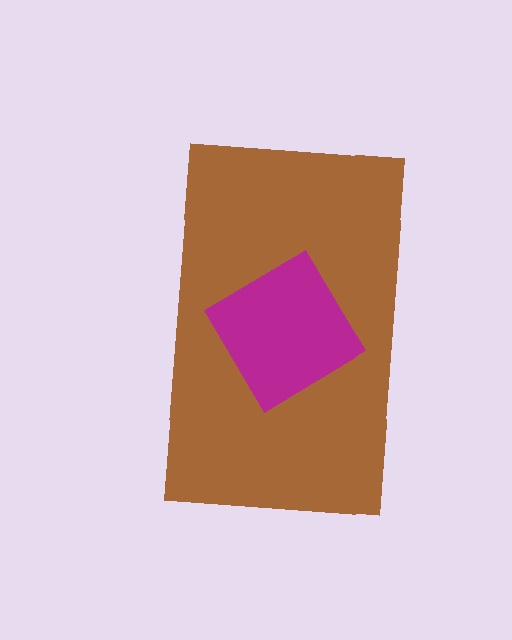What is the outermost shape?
The brown rectangle.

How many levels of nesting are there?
2.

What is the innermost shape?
The magenta diamond.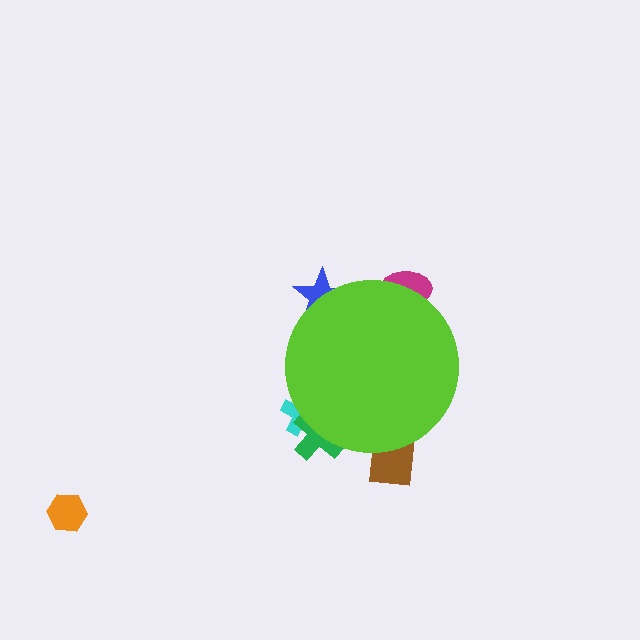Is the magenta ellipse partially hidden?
Yes, the magenta ellipse is partially hidden behind the lime circle.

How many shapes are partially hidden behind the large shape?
5 shapes are partially hidden.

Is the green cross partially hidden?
Yes, the green cross is partially hidden behind the lime circle.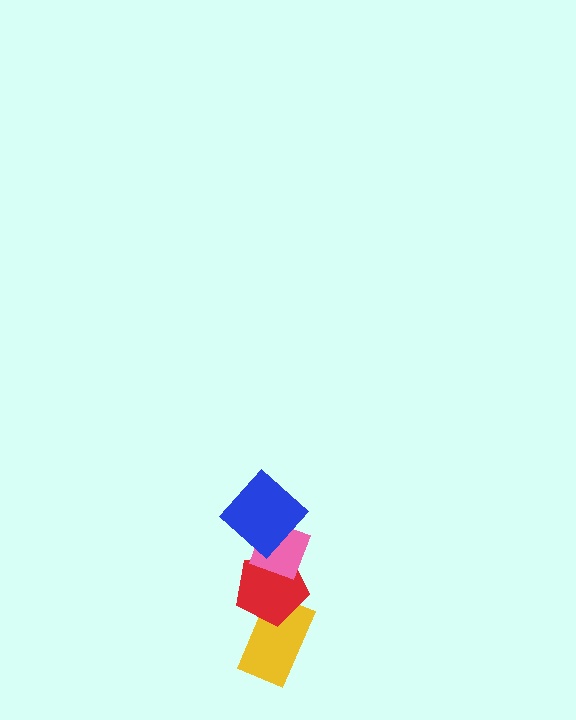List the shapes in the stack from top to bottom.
From top to bottom: the blue diamond, the pink diamond, the red pentagon, the yellow rectangle.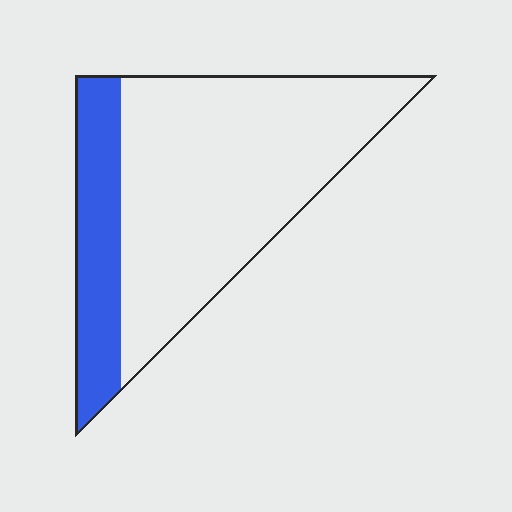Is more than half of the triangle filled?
No.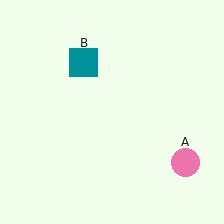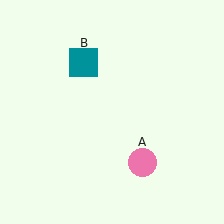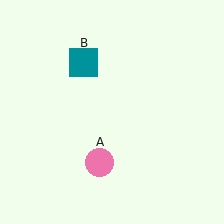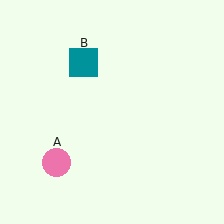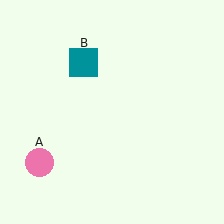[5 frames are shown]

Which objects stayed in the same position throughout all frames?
Teal square (object B) remained stationary.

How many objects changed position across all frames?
1 object changed position: pink circle (object A).